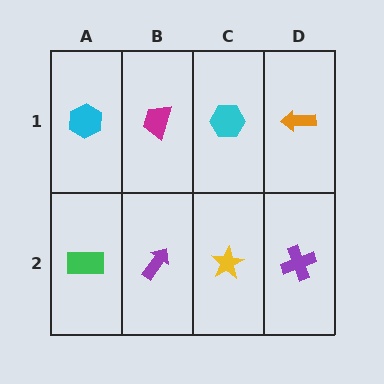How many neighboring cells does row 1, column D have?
2.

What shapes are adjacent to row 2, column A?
A cyan hexagon (row 1, column A), a purple arrow (row 2, column B).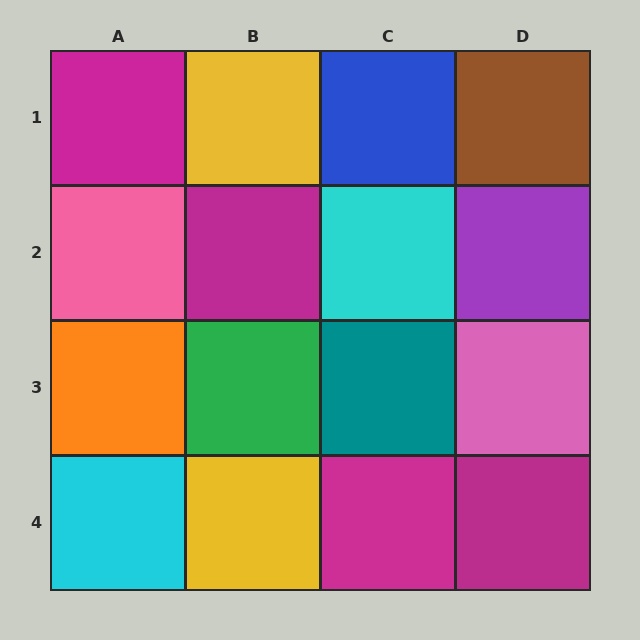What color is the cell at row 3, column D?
Pink.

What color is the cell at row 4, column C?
Magenta.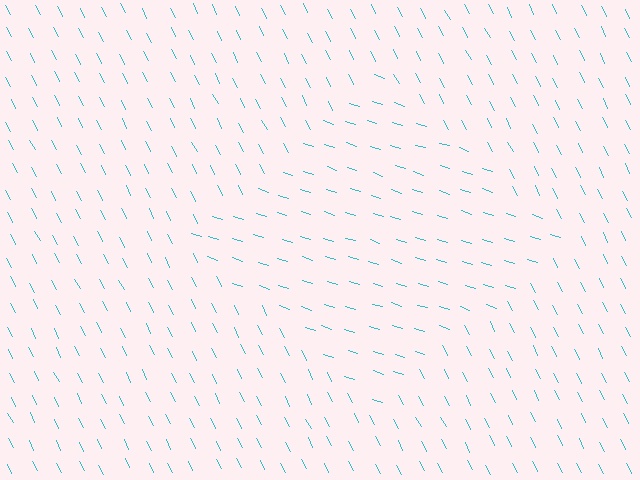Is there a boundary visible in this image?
Yes, there is a texture boundary formed by a change in line orientation.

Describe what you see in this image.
The image is filled with small cyan line segments. A diamond region in the image has lines oriented differently from the surrounding lines, creating a visible texture boundary.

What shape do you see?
I see a diamond.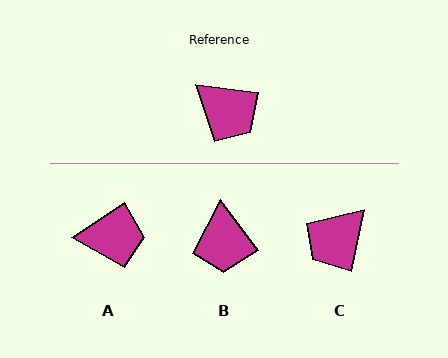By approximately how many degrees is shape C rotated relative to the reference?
Approximately 95 degrees clockwise.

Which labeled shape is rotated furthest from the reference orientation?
C, about 95 degrees away.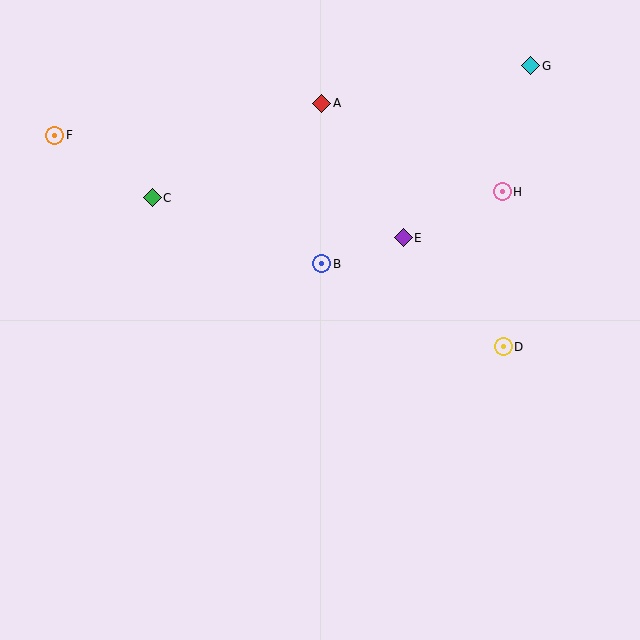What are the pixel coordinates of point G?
Point G is at (531, 66).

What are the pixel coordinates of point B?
Point B is at (322, 264).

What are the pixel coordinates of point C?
Point C is at (152, 198).